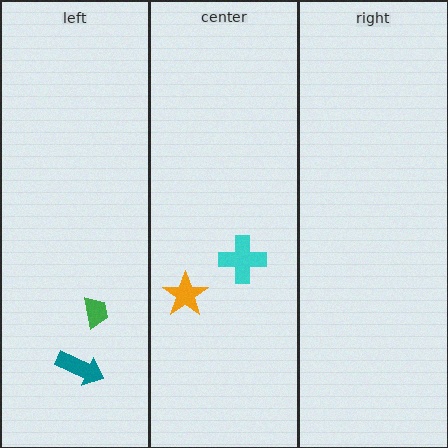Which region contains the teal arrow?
The left region.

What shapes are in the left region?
The green trapezoid, the teal arrow.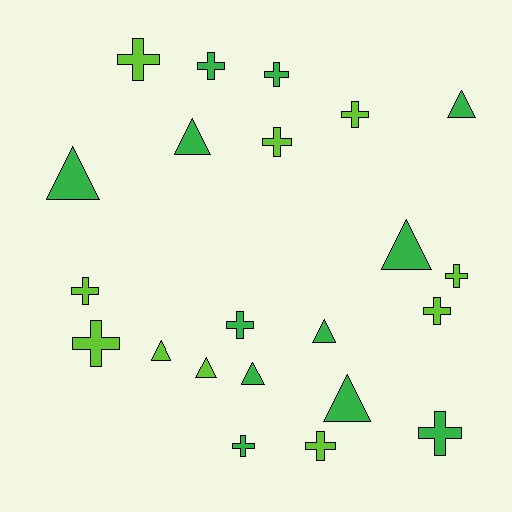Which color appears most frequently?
Green, with 12 objects.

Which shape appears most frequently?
Cross, with 13 objects.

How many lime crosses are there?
There are 8 lime crosses.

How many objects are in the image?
There are 22 objects.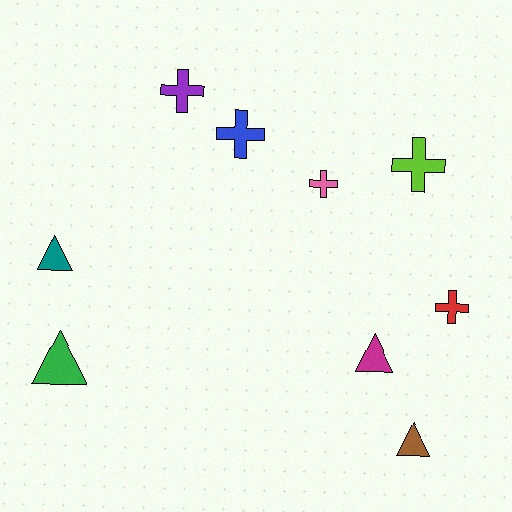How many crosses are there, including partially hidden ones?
There are 5 crosses.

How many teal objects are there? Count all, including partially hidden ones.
There is 1 teal object.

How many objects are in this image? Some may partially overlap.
There are 9 objects.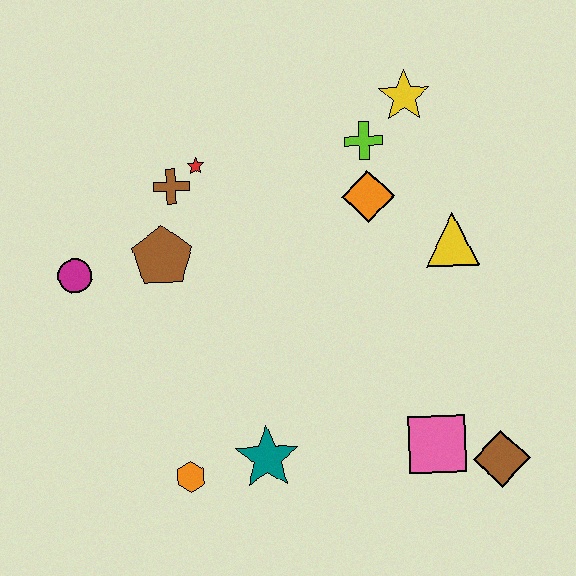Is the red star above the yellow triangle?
Yes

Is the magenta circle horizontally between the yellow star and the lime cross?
No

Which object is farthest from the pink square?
The magenta circle is farthest from the pink square.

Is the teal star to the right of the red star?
Yes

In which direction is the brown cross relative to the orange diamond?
The brown cross is to the left of the orange diamond.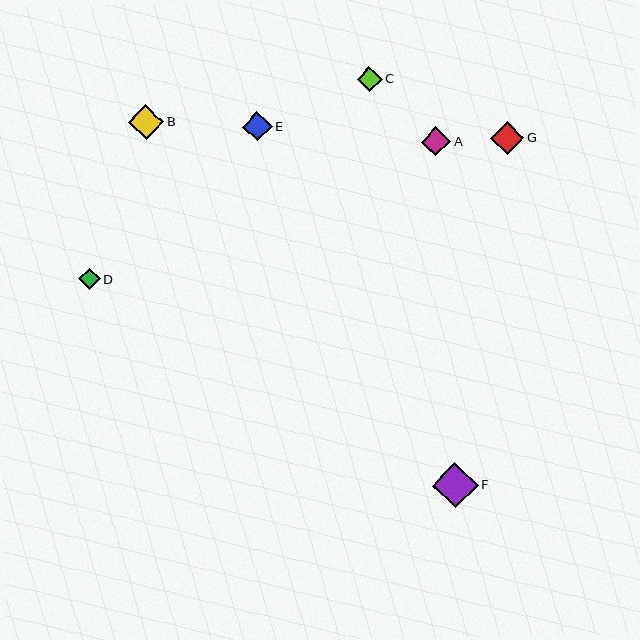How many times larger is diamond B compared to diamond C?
Diamond B is approximately 1.4 times the size of diamond C.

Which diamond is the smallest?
Diamond D is the smallest with a size of approximately 21 pixels.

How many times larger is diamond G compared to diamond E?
Diamond G is approximately 1.1 times the size of diamond E.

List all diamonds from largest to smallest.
From largest to smallest: F, B, G, E, A, C, D.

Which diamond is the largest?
Diamond F is the largest with a size of approximately 45 pixels.